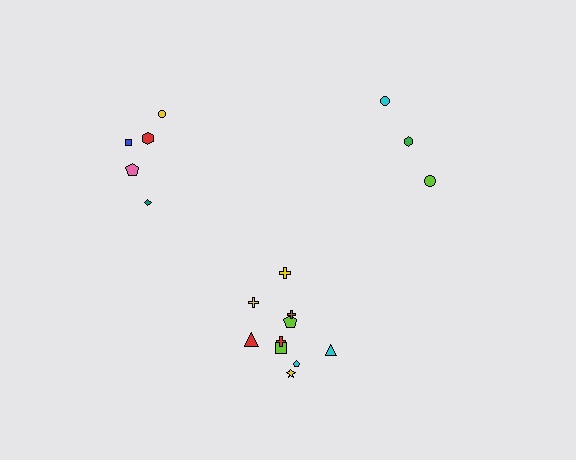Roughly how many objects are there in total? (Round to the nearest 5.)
Roughly 20 objects in total.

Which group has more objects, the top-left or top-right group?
The top-left group.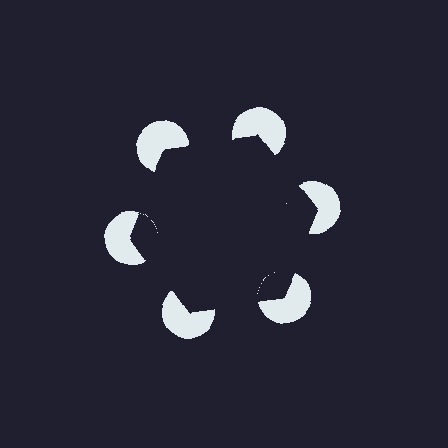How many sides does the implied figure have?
6 sides.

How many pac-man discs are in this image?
There are 6 — one at each vertex of the illusory hexagon.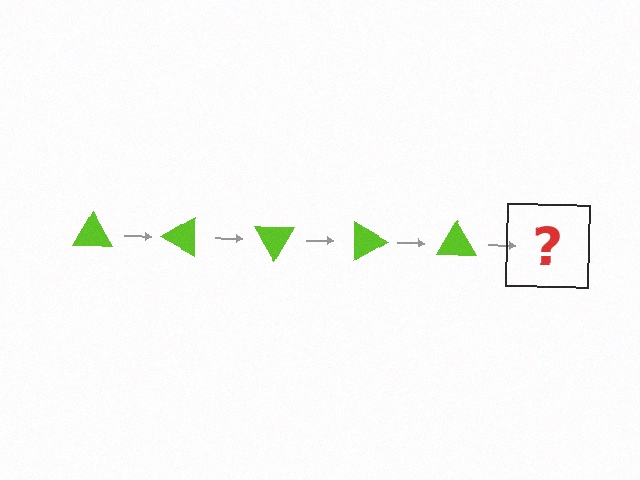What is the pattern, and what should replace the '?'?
The pattern is that the triangle rotates 30 degrees each step. The '?' should be a lime triangle rotated 150 degrees.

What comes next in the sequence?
The next element should be a lime triangle rotated 150 degrees.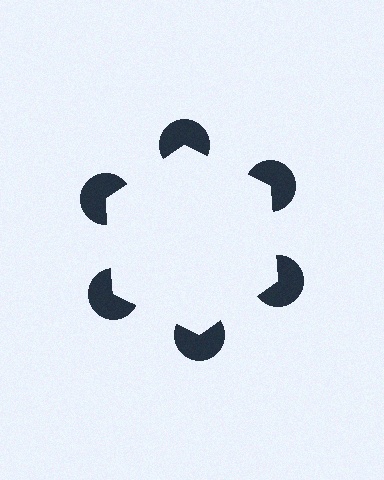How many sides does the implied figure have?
6 sides.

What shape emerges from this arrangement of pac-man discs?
An illusory hexagon — its edges are inferred from the aligned wedge cuts in the pac-man discs, not physically drawn.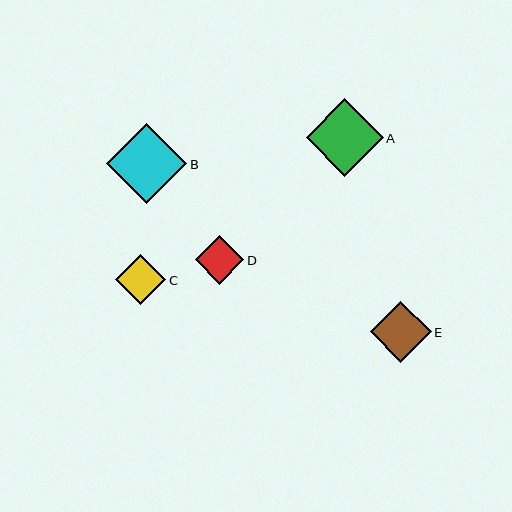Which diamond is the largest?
Diamond B is the largest with a size of approximately 80 pixels.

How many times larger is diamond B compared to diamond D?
Diamond B is approximately 1.7 times the size of diamond D.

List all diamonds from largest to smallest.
From largest to smallest: B, A, E, C, D.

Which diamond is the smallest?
Diamond D is the smallest with a size of approximately 48 pixels.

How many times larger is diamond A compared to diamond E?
Diamond A is approximately 1.3 times the size of diamond E.